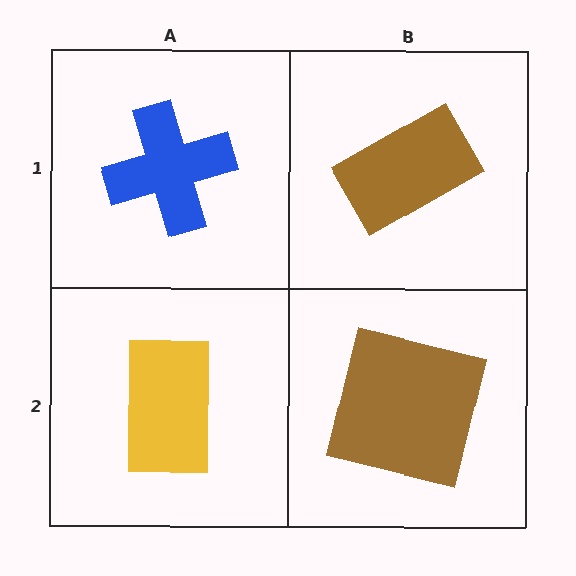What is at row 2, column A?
A yellow rectangle.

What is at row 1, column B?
A brown rectangle.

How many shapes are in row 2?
2 shapes.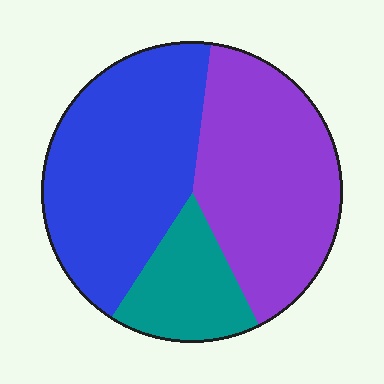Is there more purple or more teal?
Purple.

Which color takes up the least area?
Teal, at roughly 15%.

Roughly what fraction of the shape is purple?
Purple takes up between a quarter and a half of the shape.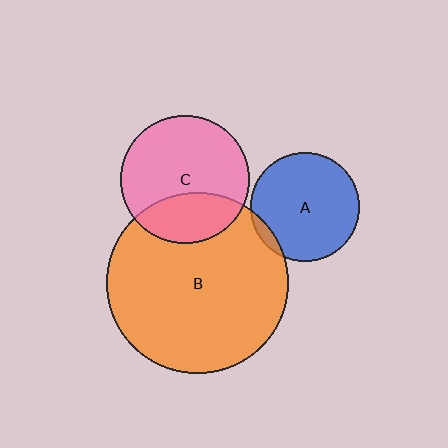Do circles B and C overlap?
Yes.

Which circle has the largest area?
Circle B (orange).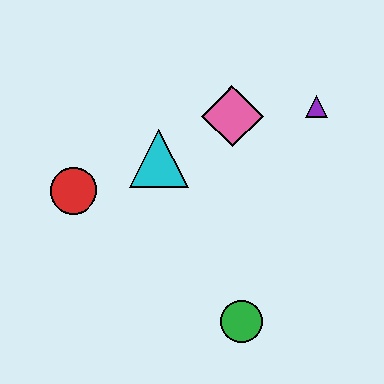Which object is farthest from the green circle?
The purple triangle is farthest from the green circle.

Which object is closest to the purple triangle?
The pink diamond is closest to the purple triangle.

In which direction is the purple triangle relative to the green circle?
The purple triangle is above the green circle.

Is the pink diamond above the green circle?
Yes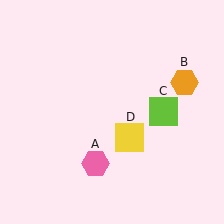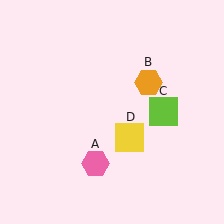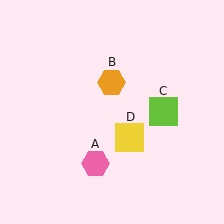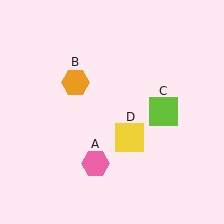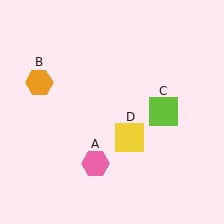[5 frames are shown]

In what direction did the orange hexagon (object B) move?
The orange hexagon (object B) moved left.